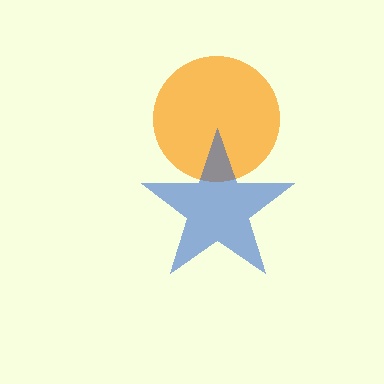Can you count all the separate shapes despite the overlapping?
Yes, there are 2 separate shapes.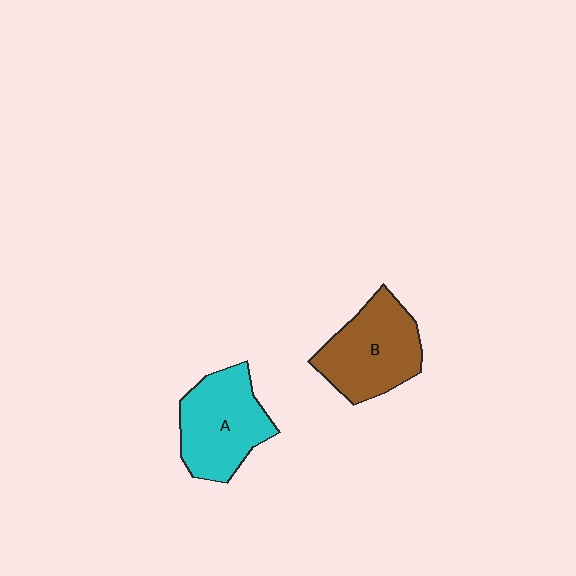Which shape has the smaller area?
Shape A (cyan).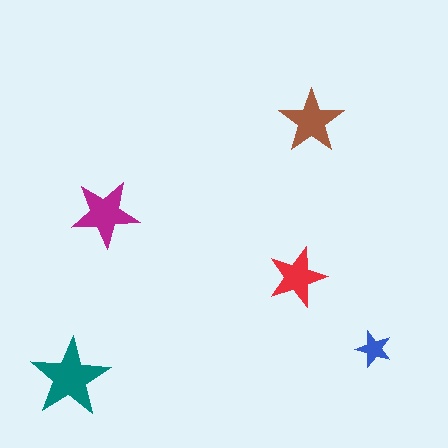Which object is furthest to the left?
The teal star is leftmost.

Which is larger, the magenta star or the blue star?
The magenta one.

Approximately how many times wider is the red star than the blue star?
About 1.5 times wider.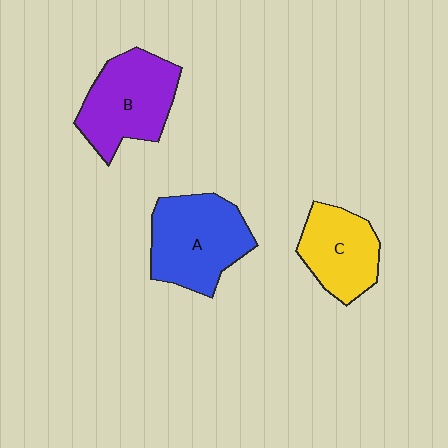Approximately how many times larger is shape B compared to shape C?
Approximately 1.3 times.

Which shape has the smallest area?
Shape C (yellow).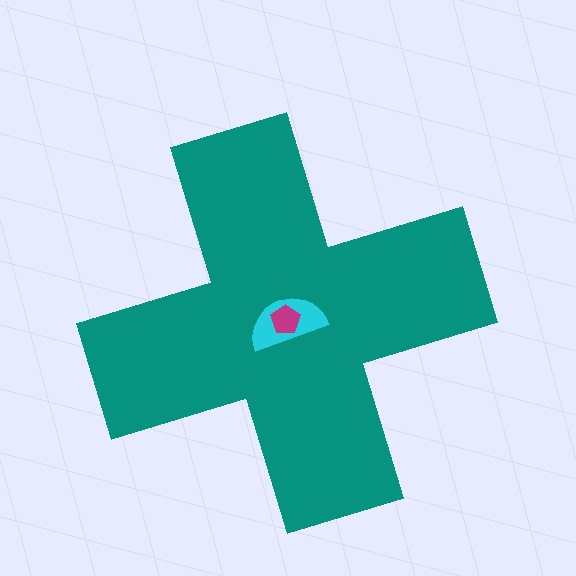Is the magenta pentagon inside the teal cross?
Yes.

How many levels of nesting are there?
3.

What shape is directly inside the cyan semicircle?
The magenta pentagon.